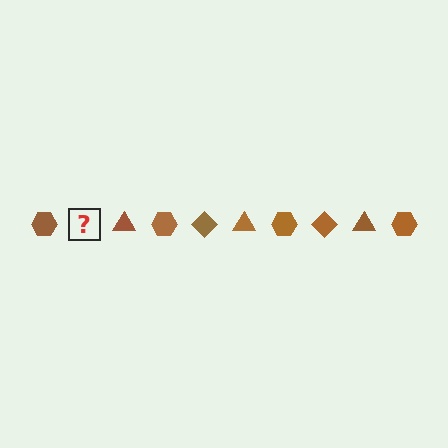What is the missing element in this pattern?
The missing element is a brown diamond.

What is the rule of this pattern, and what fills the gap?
The rule is that the pattern cycles through hexagon, diamond, triangle shapes in brown. The gap should be filled with a brown diamond.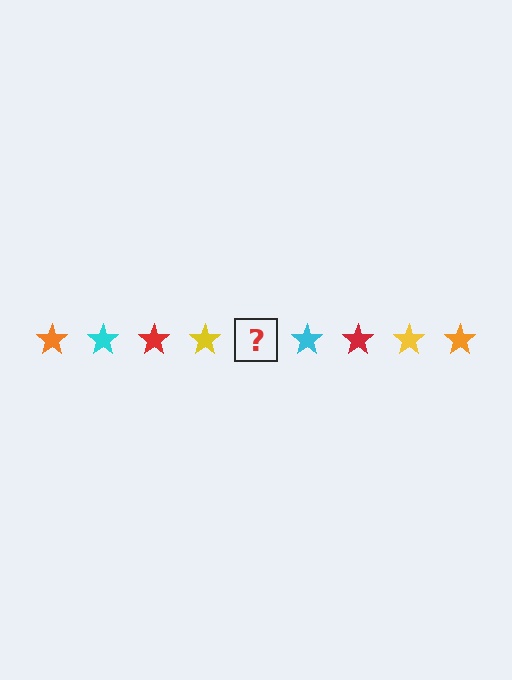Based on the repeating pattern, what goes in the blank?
The blank should be an orange star.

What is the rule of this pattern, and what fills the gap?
The rule is that the pattern cycles through orange, cyan, red, yellow stars. The gap should be filled with an orange star.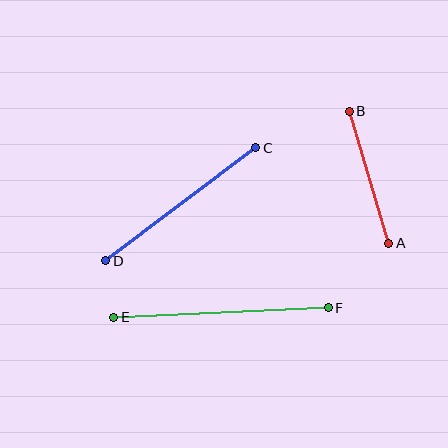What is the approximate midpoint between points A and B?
The midpoint is at approximately (369, 177) pixels.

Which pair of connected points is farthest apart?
Points E and F are farthest apart.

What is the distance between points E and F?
The distance is approximately 215 pixels.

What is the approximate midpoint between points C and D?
The midpoint is at approximately (181, 204) pixels.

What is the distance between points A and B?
The distance is approximately 138 pixels.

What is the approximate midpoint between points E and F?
The midpoint is at approximately (221, 313) pixels.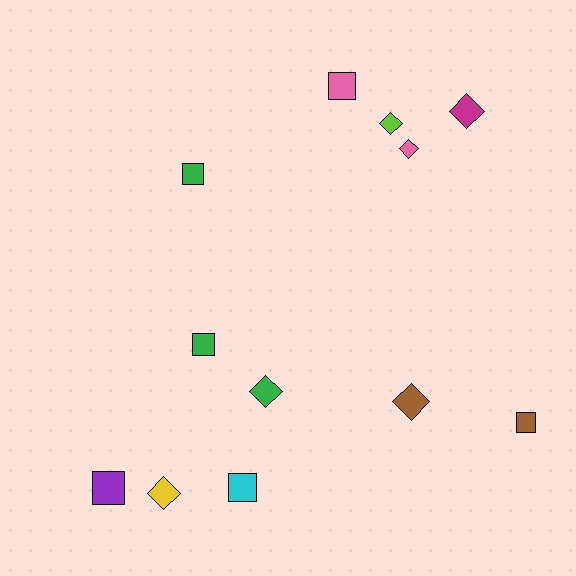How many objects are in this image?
There are 12 objects.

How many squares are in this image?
There are 6 squares.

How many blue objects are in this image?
There are no blue objects.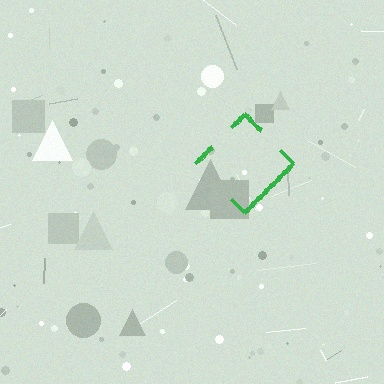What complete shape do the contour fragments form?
The contour fragments form a diamond.